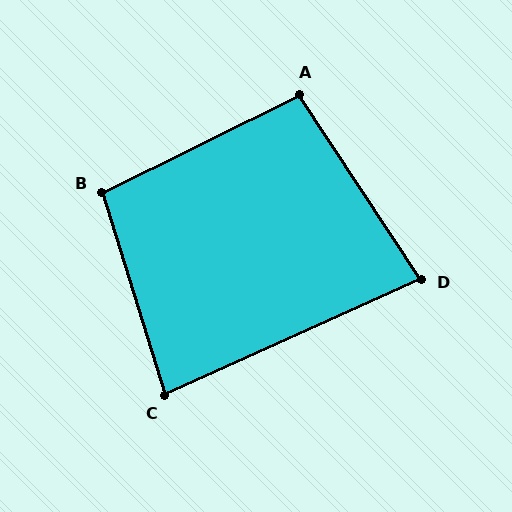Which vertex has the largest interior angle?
B, at approximately 99 degrees.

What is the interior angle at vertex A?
Approximately 97 degrees (obtuse).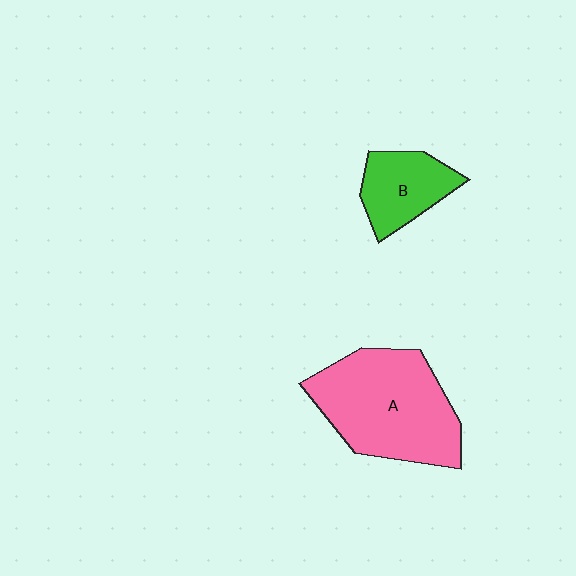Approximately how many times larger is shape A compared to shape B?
Approximately 2.2 times.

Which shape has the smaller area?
Shape B (green).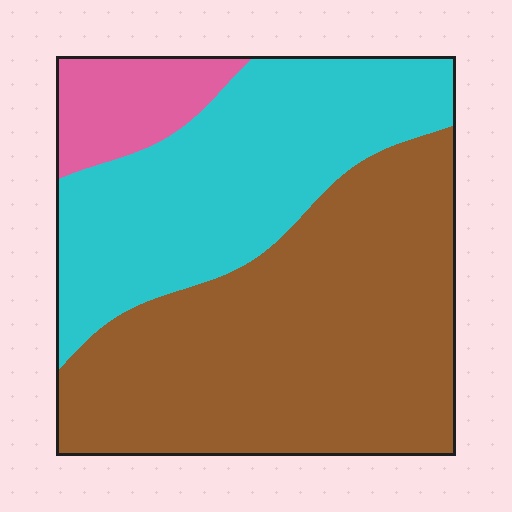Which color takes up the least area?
Pink, at roughly 10%.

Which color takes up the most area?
Brown, at roughly 55%.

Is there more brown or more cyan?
Brown.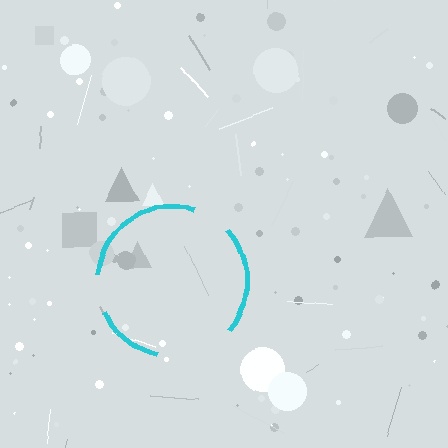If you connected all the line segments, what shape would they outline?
They would outline a circle.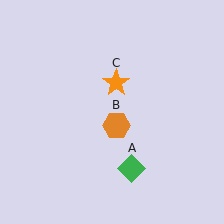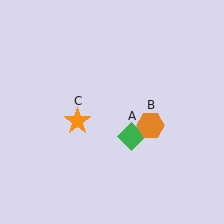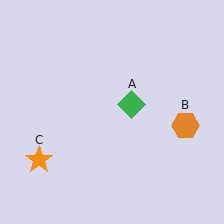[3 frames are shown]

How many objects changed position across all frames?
3 objects changed position: green diamond (object A), orange hexagon (object B), orange star (object C).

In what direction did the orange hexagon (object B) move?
The orange hexagon (object B) moved right.